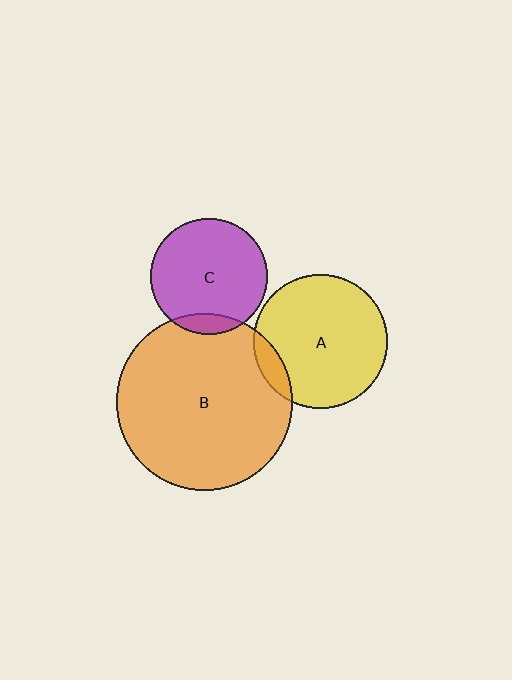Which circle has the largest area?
Circle B (orange).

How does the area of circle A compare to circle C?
Approximately 1.3 times.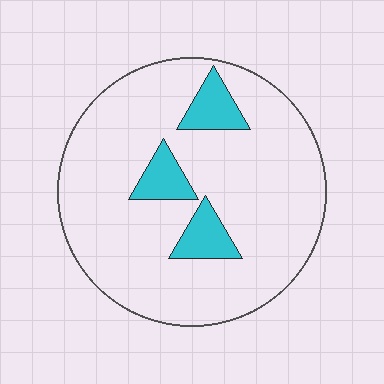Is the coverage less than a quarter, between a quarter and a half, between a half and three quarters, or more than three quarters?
Less than a quarter.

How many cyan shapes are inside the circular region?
3.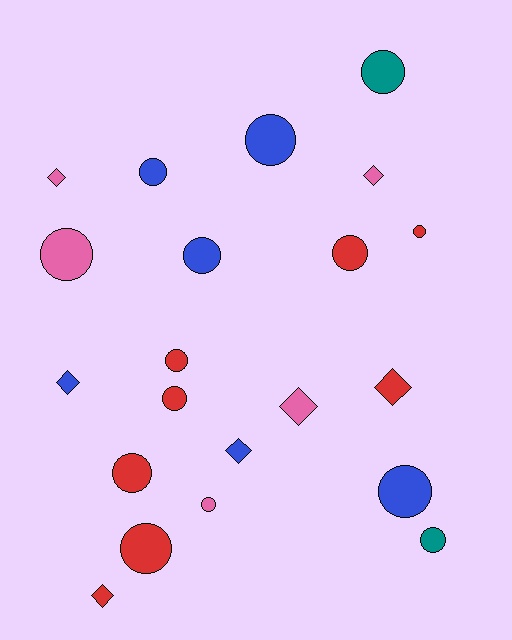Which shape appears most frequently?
Circle, with 14 objects.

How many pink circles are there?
There are 2 pink circles.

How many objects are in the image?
There are 21 objects.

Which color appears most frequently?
Red, with 8 objects.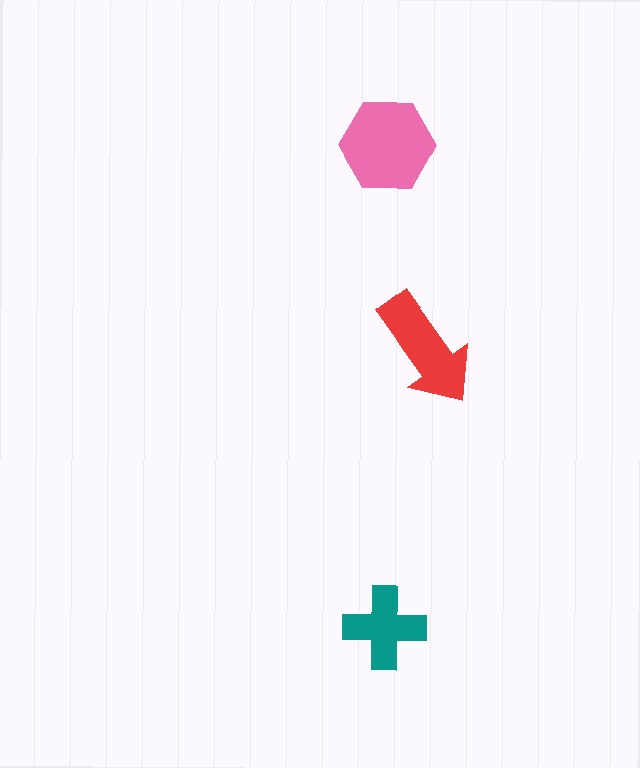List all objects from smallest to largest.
The teal cross, the red arrow, the pink hexagon.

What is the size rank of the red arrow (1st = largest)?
2nd.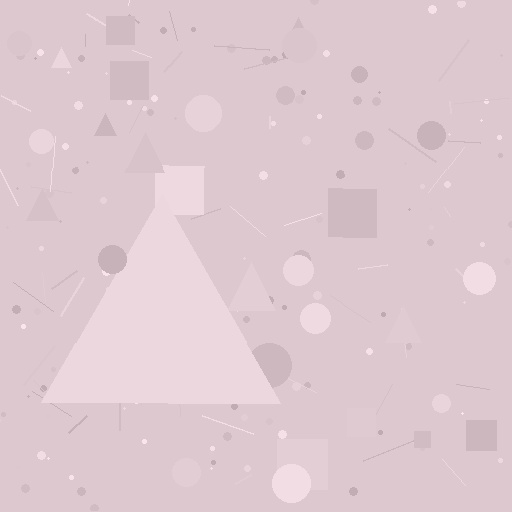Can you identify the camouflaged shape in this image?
The camouflaged shape is a triangle.